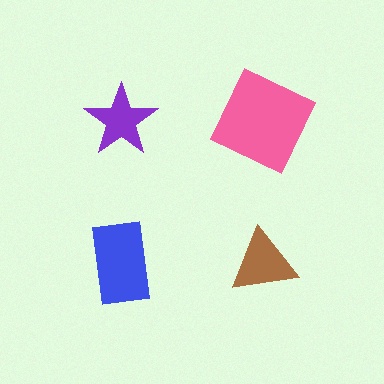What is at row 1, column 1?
A purple star.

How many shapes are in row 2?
2 shapes.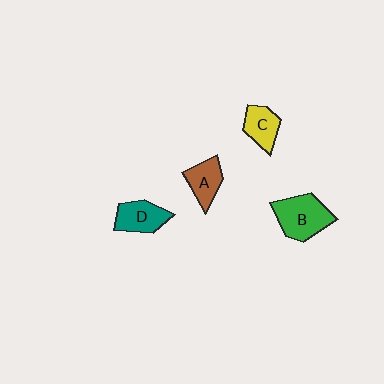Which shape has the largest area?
Shape B (green).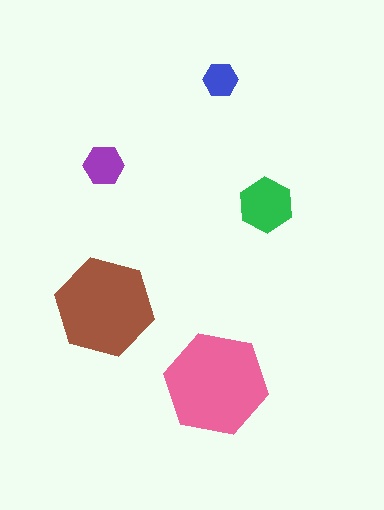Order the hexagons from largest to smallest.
the pink one, the brown one, the green one, the purple one, the blue one.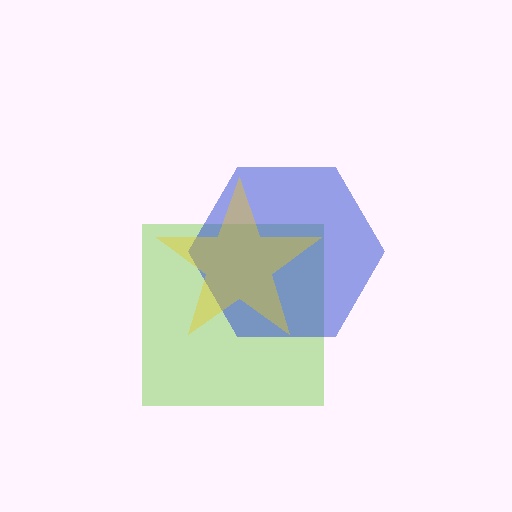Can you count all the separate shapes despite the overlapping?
Yes, there are 3 separate shapes.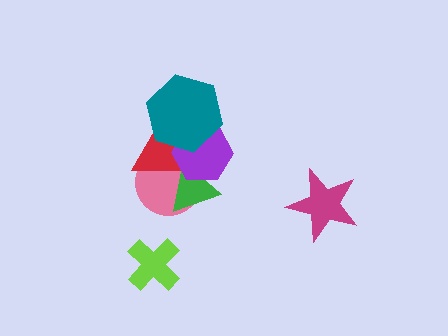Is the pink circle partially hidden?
Yes, it is partially covered by another shape.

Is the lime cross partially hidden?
No, no other shape covers it.